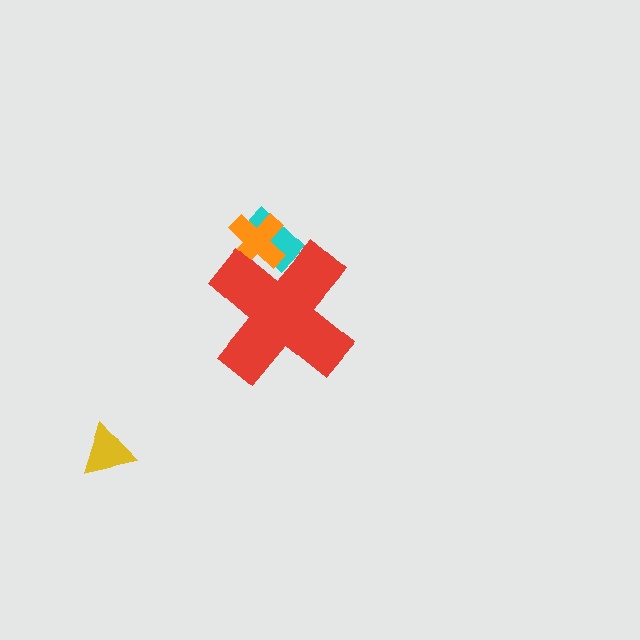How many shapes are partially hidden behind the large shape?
2 shapes are partially hidden.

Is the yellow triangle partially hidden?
No, the yellow triangle is fully visible.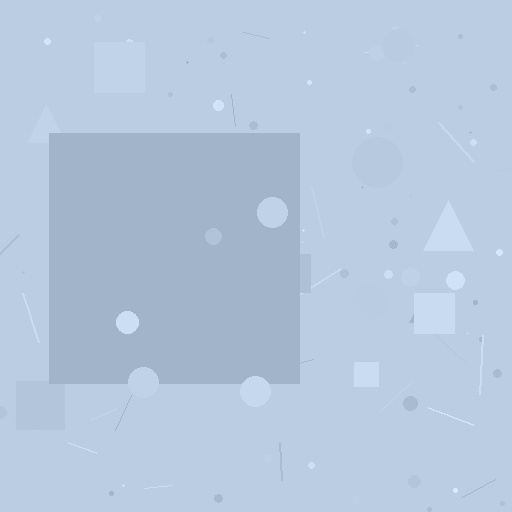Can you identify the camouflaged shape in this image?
The camouflaged shape is a square.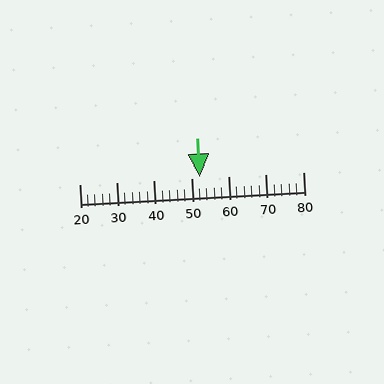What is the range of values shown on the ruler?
The ruler shows values from 20 to 80.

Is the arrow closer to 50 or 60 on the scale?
The arrow is closer to 50.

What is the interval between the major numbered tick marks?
The major tick marks are spaced 10 units apart.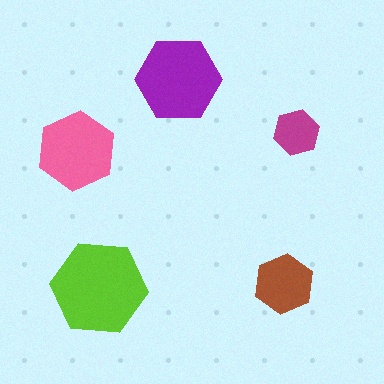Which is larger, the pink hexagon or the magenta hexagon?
The pink one.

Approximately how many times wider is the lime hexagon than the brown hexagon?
About 1.5 times wider.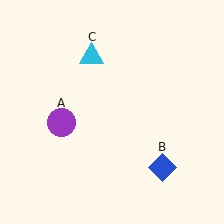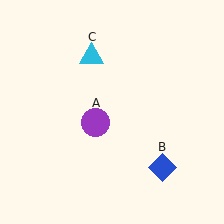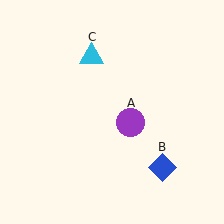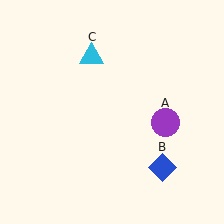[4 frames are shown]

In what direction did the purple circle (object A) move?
The purple circle (object A) moved right.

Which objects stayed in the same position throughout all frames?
Blue diamond (object B) and cyan triangle (object C) remained stationary.